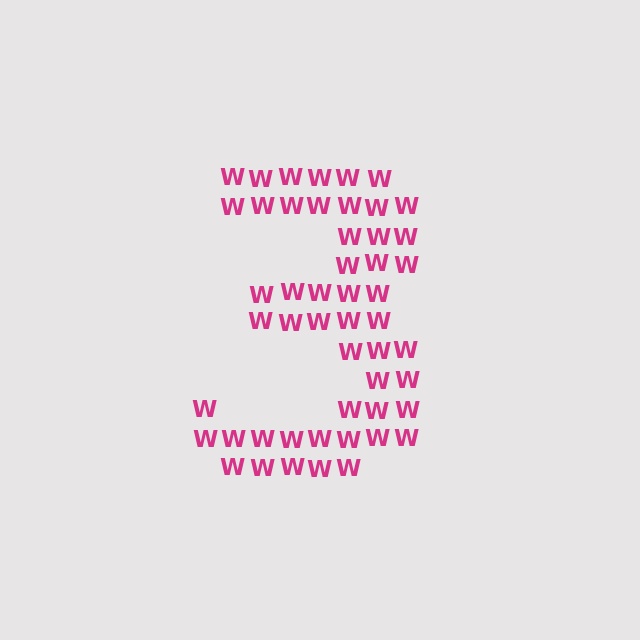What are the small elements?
The small elements are letter W's.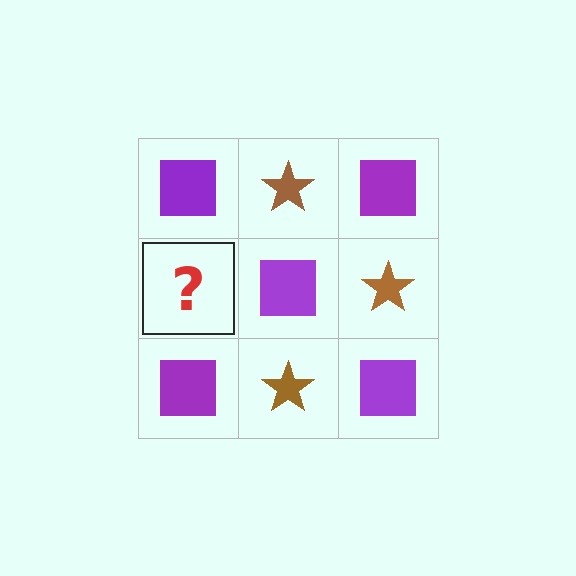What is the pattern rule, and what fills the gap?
The rule is that it alternates purple square and brown star in a checkerboard pattern. The gap should be filled with a brown star.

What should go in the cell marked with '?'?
The missing cell should contain a brown star.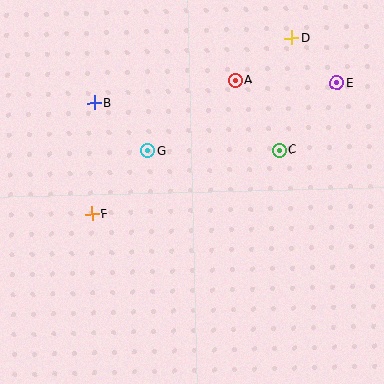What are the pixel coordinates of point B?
Point B is at (94, 103).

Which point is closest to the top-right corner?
Point E is closest to the top-right corner.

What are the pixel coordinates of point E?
Point E is at (337, 83).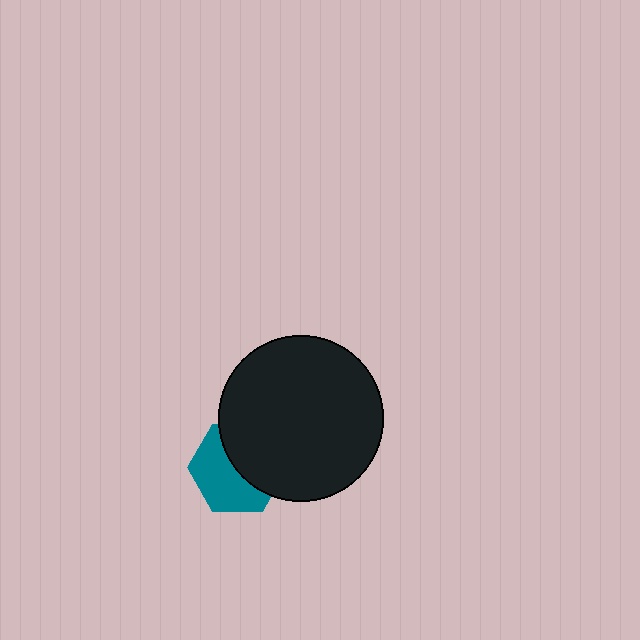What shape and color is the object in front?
The object in front is a black circle.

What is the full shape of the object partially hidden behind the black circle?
The partially hidden object is a teal hexagon.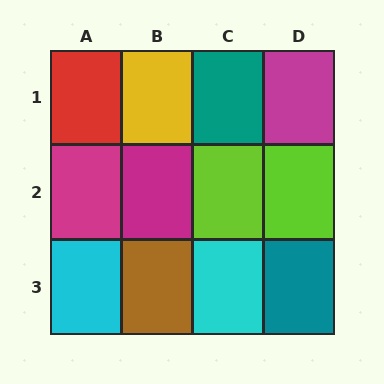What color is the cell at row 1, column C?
Teal.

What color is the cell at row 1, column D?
Magenta.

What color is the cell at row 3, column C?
Cyan.